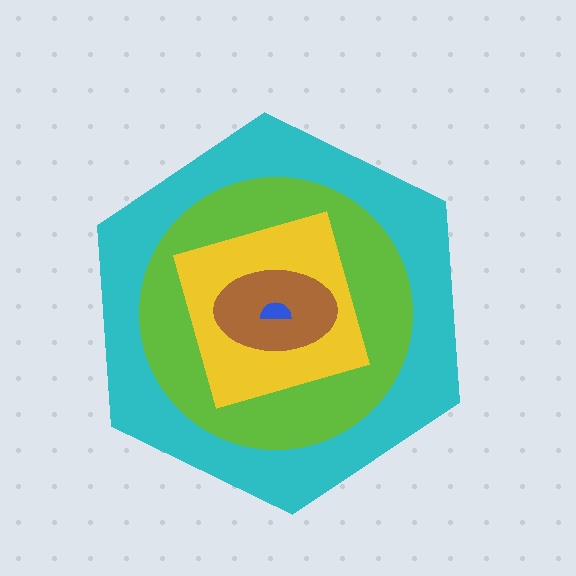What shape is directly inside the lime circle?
The yellow square.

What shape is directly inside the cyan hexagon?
The lime circle.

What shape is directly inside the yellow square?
The brown ellipse.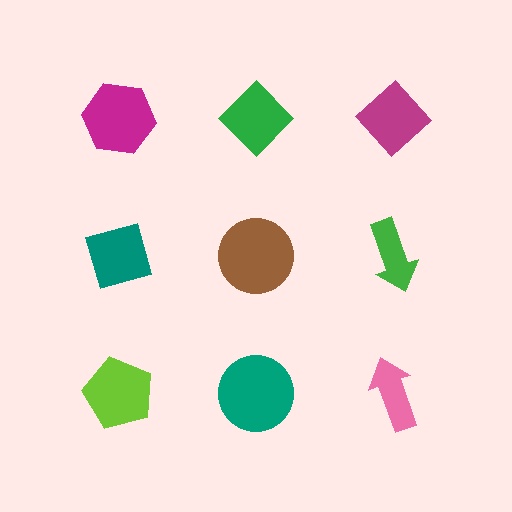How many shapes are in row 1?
3 shapes.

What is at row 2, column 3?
A green arrow.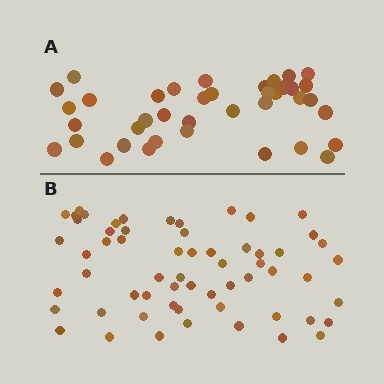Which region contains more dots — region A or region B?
Region B (the bottom region) has more dots.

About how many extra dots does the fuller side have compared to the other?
Region B has approximately 20 more dots than region A.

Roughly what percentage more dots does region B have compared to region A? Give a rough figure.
About 55% more.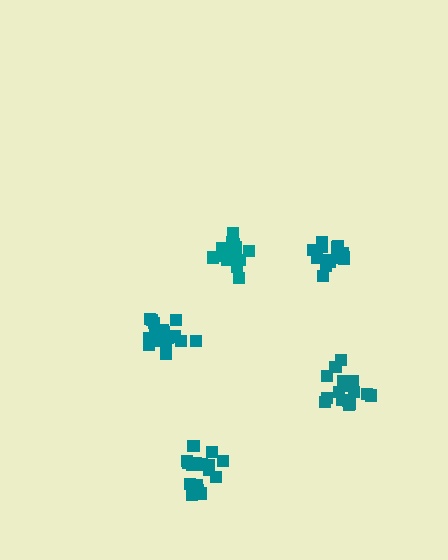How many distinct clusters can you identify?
There are 5 distinct clusters.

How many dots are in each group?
Group 1: 16 dots, Group 2: 18 dots, Group 3: 16 dots, Group 4: 21 dots, Group 5: 16 dots (87 total).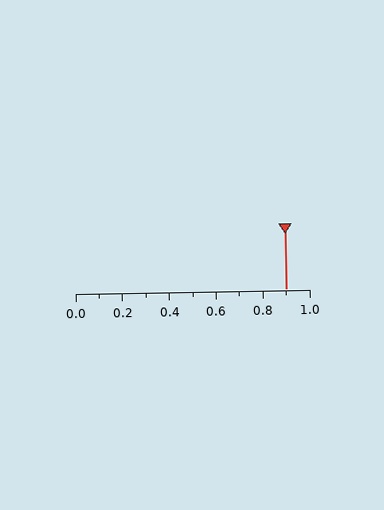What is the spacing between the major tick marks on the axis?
The major ticks are spaced 0.2 apart.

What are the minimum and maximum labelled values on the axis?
The axis runs from 0.0 to 1.0.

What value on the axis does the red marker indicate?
The marker indicates approximately 0.9.